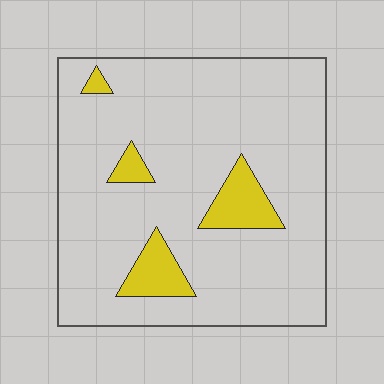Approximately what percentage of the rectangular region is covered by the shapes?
Approximately 10%.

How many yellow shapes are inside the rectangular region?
4.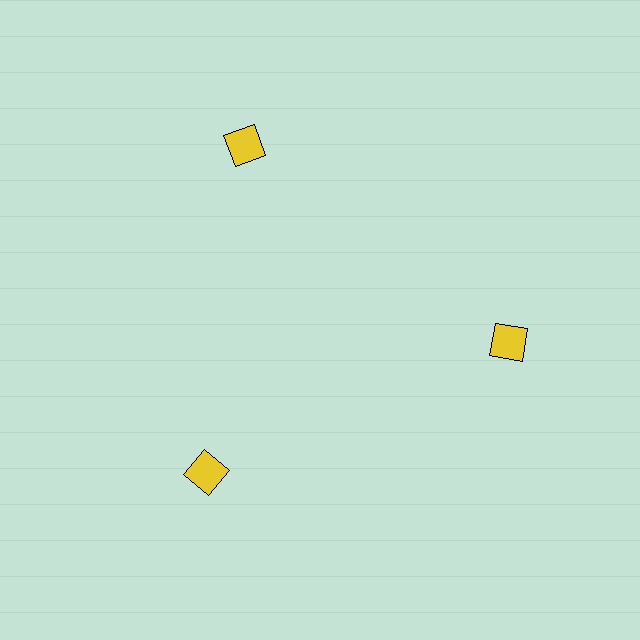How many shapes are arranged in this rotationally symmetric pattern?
There are 3 shapes, arranged in 3 groups of 1.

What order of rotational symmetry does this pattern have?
This pattern has 3-fold rotational symmetry.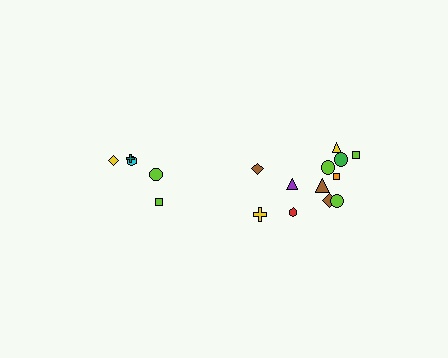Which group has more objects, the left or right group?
The right group.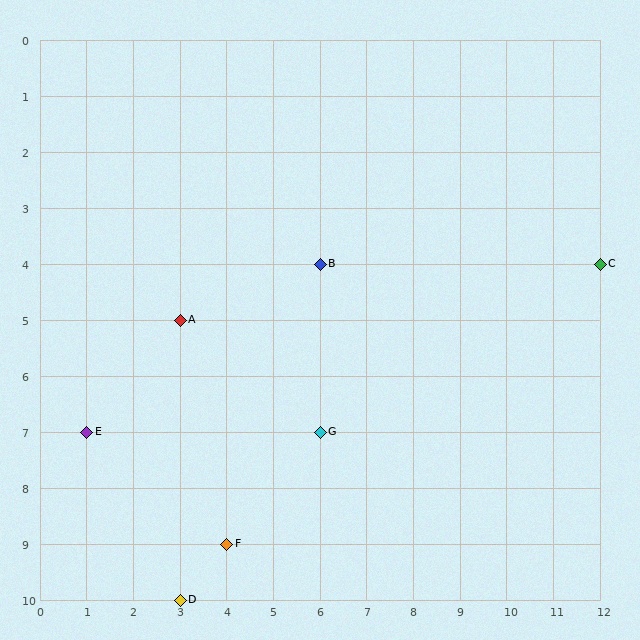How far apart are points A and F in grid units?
Points A and F are 1 column and 4 rows apart (about 4.1 grid units diagonally).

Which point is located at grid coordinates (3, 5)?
Point A is at (3, 5).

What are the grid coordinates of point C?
Point C is at grid coordinates (12, 4).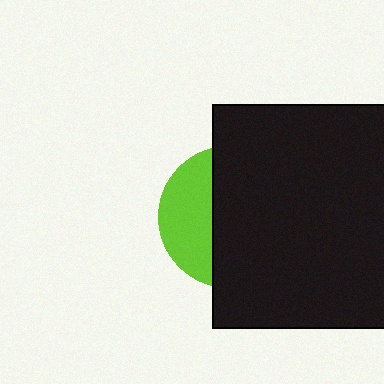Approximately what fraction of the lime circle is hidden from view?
Roughly 65% of the lime circle is hidden behind the black square.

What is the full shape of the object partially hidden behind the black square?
The partially hidden object is a lime circle.